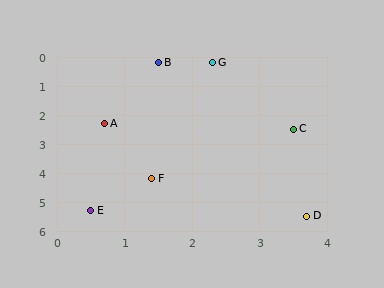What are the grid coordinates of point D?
Point D is at approximately (3.7, 5.5).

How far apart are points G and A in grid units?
Points G and A are about 2.6 grid units apart.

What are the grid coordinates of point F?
Point F is at approximately (1.4, 4.2).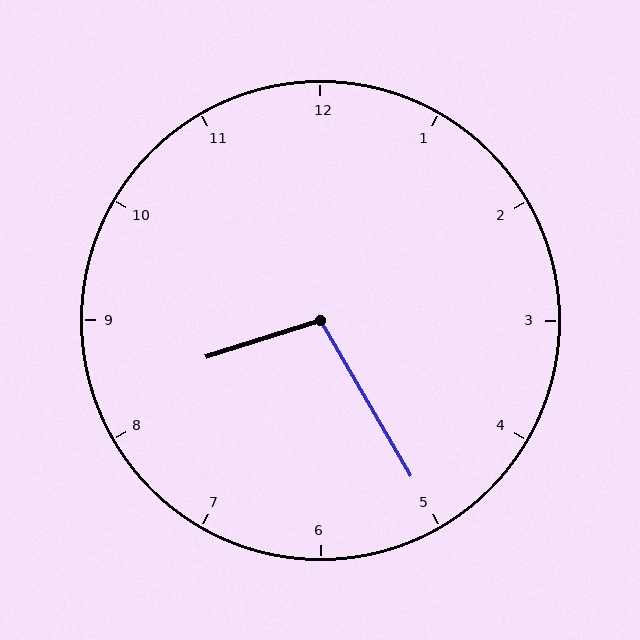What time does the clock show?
8:25.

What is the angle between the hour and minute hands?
Approximately 102 degrees.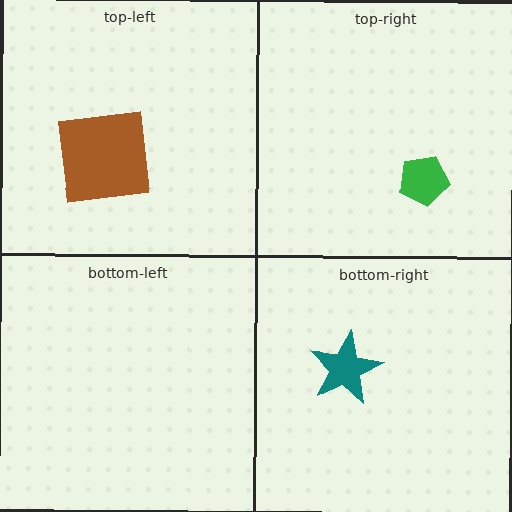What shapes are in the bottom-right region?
The teal star.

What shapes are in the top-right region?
The green pentagon.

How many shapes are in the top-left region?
1.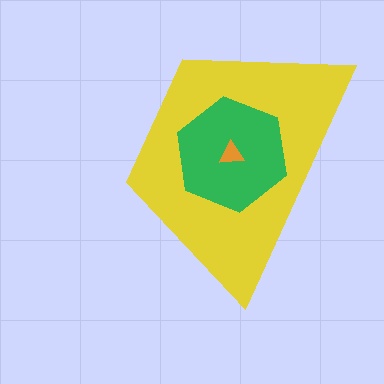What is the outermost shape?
The yellow trapezoid.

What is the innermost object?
The orange triangle.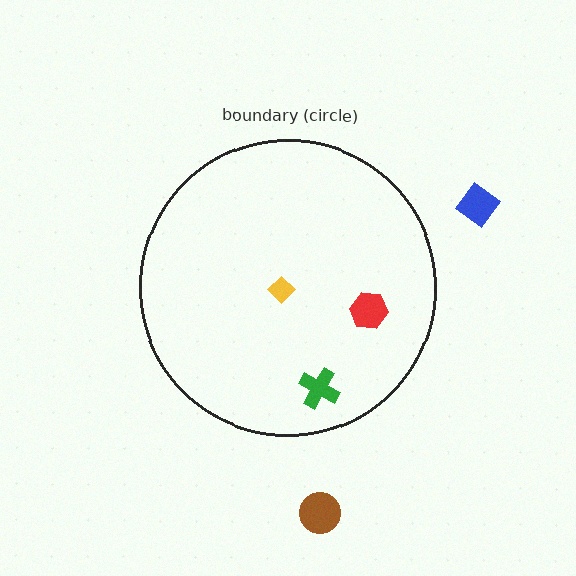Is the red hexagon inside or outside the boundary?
Inside.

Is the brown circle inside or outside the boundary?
Outside.